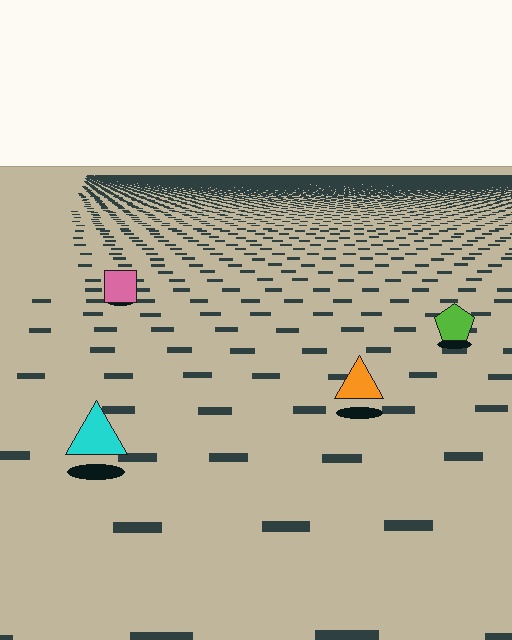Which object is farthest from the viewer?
The pink square is farthest from the viewer. It appears smaller and the ground texture around it is denser.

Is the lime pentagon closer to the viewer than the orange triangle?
No. The orange triangle is closer — you can tell from the texture gradient: the ground texture is coarser near it.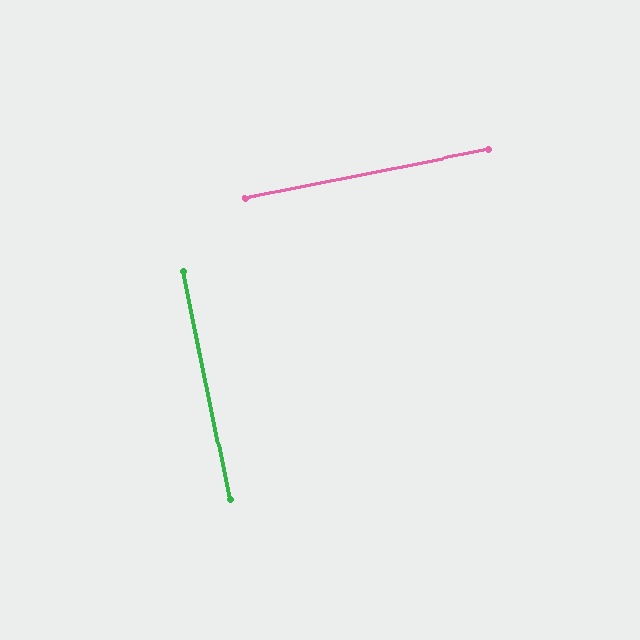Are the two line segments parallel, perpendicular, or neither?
Perpendicular — they meet at approximately 90°.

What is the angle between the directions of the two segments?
Approximately 90 degrees.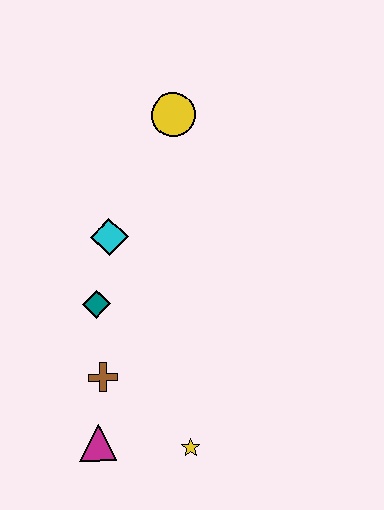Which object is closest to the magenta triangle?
The brown cross is closest to the magenta triangle.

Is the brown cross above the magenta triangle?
Yes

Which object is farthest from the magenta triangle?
The yellow circle is farthest from the magenta triangle.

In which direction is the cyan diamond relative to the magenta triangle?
The cyan diamond is above the magenta triangle.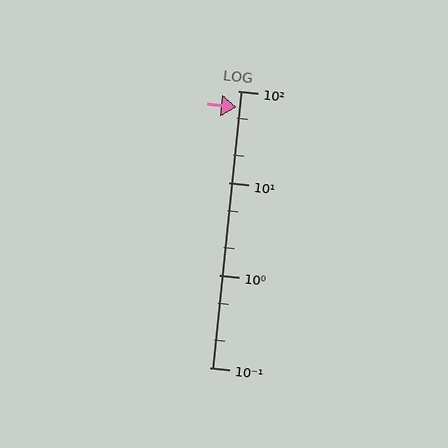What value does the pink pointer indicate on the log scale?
The pointer indicates approximately 66.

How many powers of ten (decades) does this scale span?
The scale spans 3 decades, from 0.1 to 100.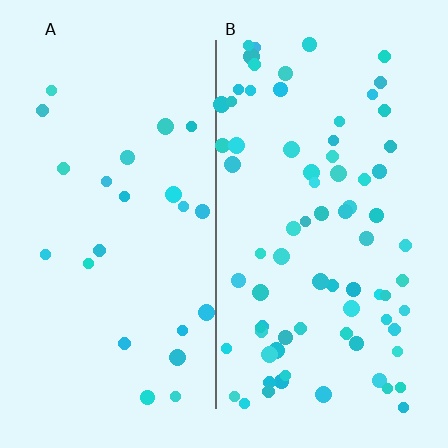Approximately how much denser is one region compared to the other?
Approximately 3.3× — region B over region A.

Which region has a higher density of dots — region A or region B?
B (the right).